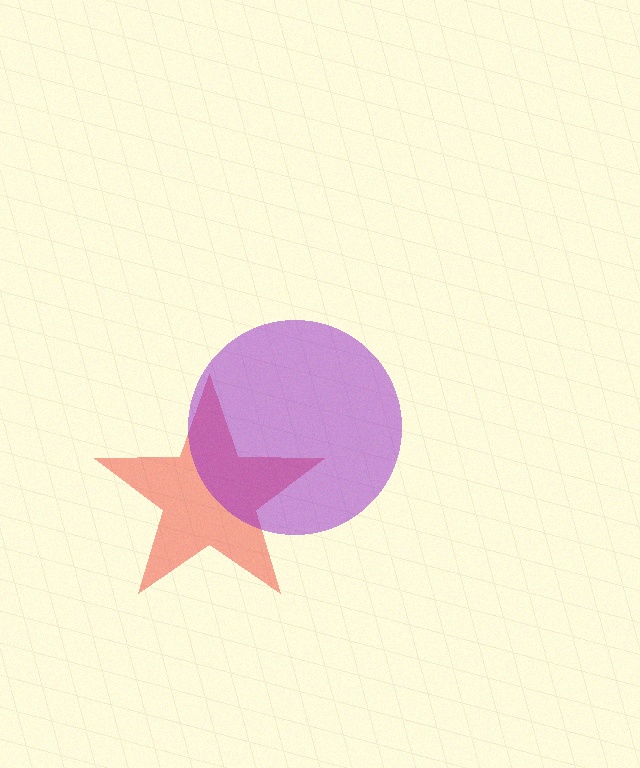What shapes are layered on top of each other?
The layered shapes are: a red star, a purple circle.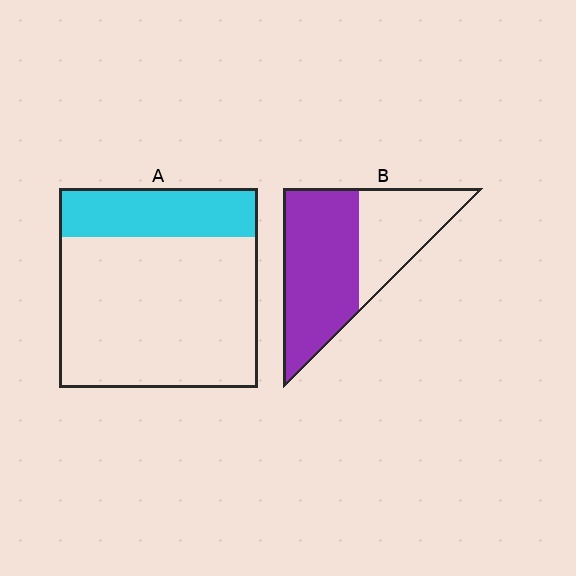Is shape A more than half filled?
No.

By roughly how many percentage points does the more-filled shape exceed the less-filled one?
By roughly 35 percentage points (B over A).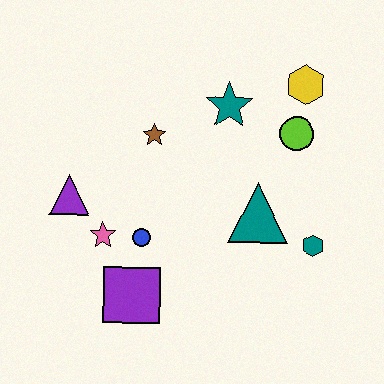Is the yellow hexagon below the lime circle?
No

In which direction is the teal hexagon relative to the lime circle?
The teal hexagon is below the lime circle.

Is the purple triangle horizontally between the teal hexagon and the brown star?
No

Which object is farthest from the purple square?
The yellow hexagon is farthest from the purple square.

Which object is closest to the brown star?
The teal star is closest to the brown star.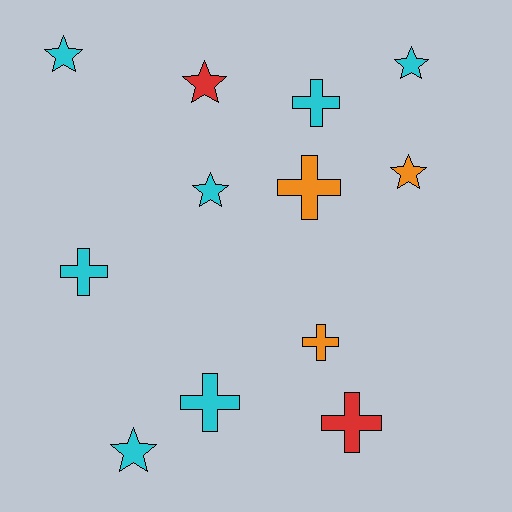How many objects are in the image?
There are 12 objects.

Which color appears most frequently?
Cyan, with 7 objects.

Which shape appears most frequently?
Star, with 6 objects.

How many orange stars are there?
There is 1 orange star.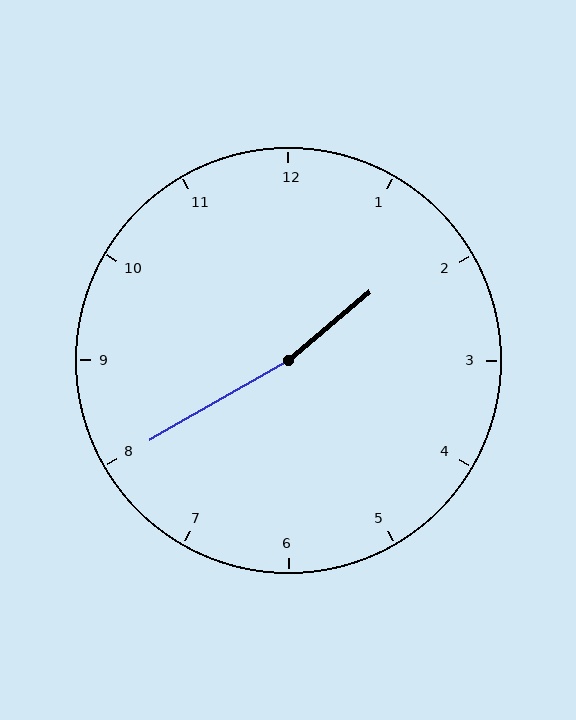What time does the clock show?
1:40.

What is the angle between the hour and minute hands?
Approximately 170 degrees.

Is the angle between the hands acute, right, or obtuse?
It is obtuse.